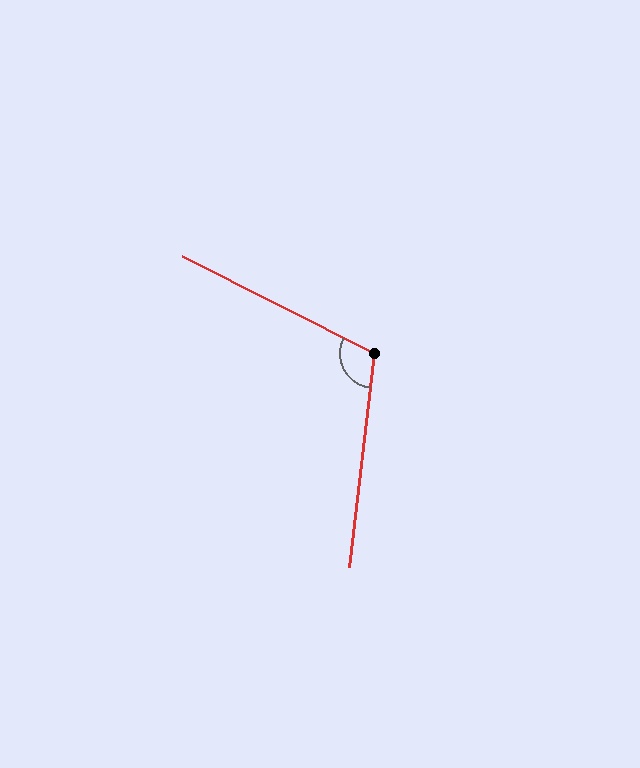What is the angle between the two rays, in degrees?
Approximately 110 degrees.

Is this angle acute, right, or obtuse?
It is obtuse.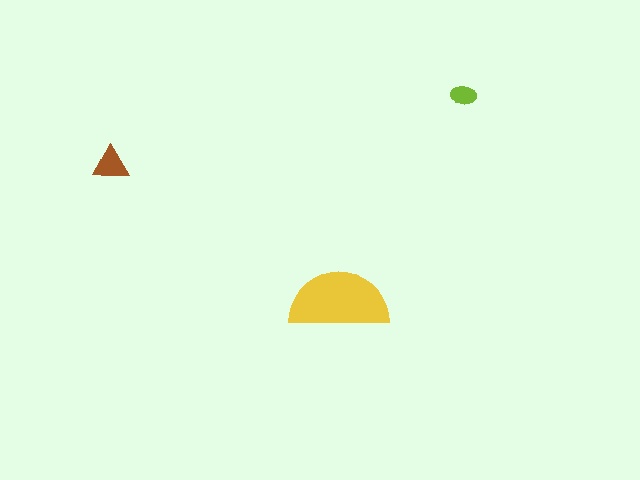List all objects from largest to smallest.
The yellow semicircle, the brown triangle, the lime ellipse.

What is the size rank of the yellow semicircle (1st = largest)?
1st.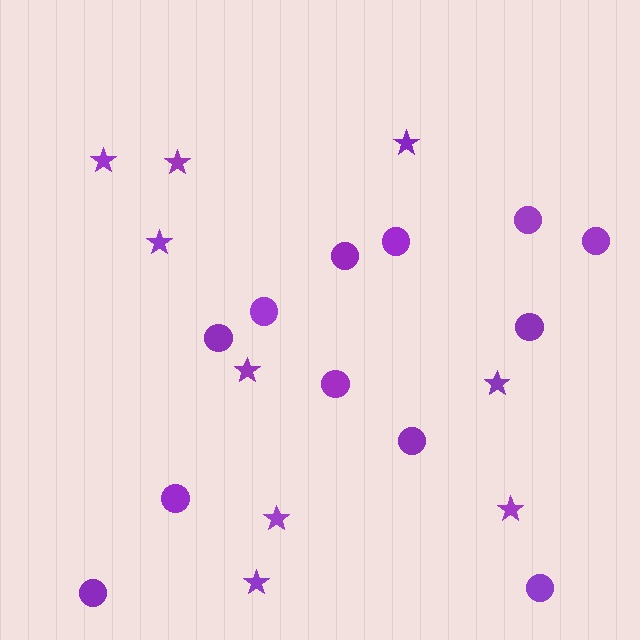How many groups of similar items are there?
There are 2 groups: one group of circles (12) and one group of stars (9).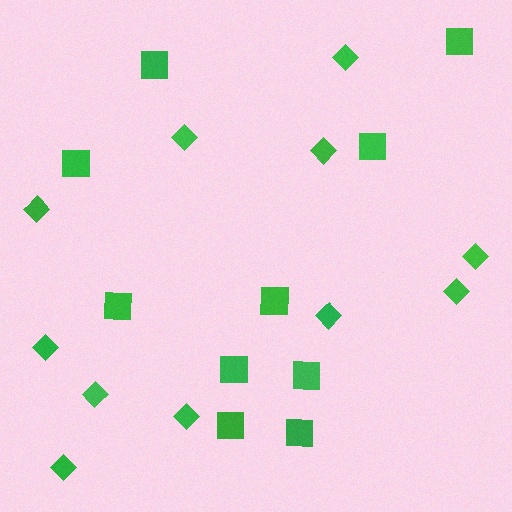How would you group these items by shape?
There are 2 groups: one group of squares (10) and one group of diamonds (11).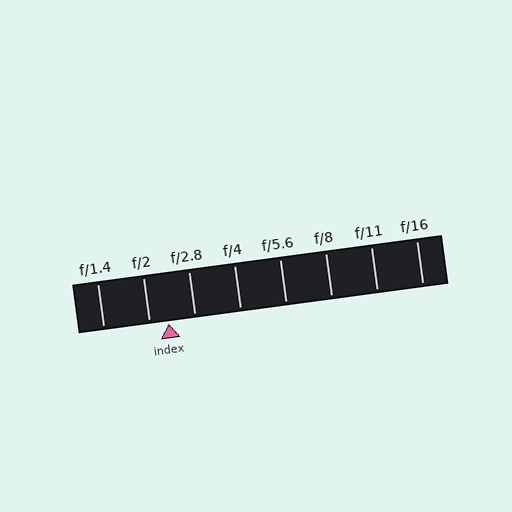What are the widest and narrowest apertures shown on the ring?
The widest aperture shown is f/1.4 and the narrowest is f/16.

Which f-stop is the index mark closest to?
The index mark is closest to f/2.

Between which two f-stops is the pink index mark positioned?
The index mark is between f/2 and f/2.8.